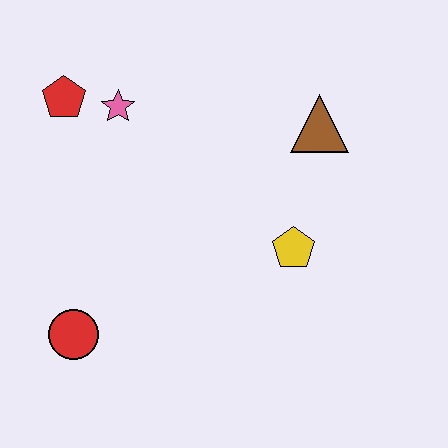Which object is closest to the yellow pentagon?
The brown triangle is closest to the yellow pentagon.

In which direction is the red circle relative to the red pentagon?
The red circle is below the red pentagon.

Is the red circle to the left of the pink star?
Yes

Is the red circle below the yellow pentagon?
Yes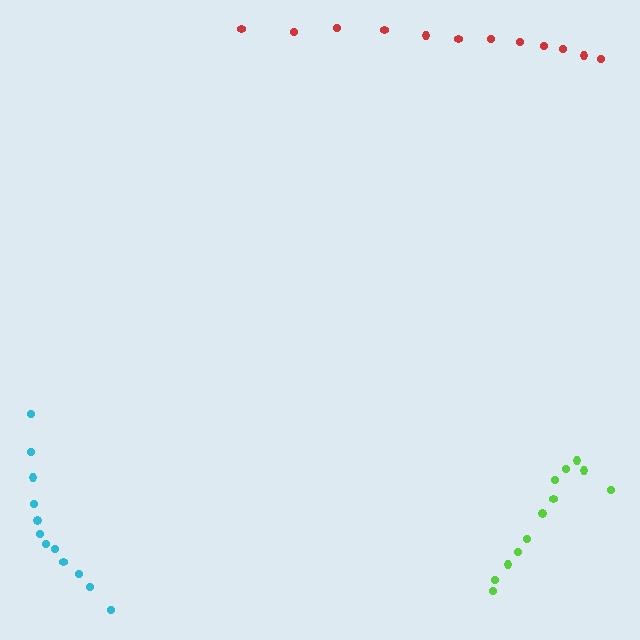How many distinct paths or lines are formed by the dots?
There are 3 distinct paths.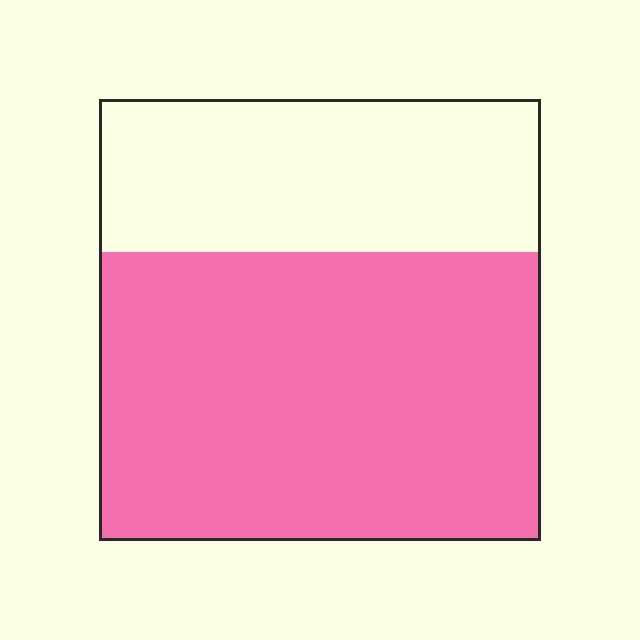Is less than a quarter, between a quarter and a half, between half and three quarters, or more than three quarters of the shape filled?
Between half and three quarters.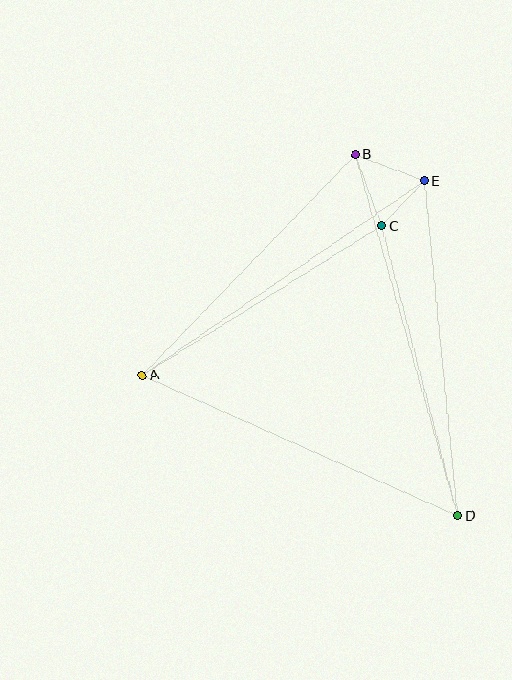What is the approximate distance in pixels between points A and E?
The distance between A and E is approximately 342 pixels.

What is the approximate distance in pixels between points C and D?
The distance between C and D is approximately 299 pixels.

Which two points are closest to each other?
Points C and E are closest to each other.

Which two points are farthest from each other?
Points B and D are farthest from each other.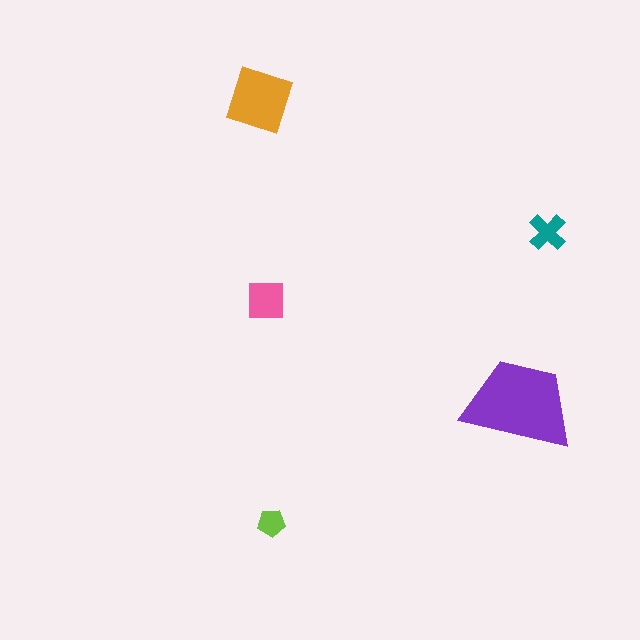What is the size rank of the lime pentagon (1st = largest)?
5th.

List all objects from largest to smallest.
The purple trapezoid, the orange diamond, the pink square, the teal cross, the lime pentagon.